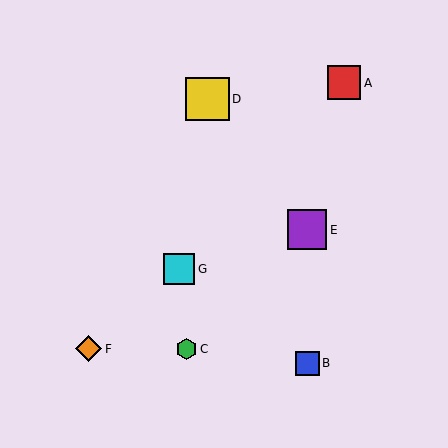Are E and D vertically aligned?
No, E is at x≈307 and D is at x≈208.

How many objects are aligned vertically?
2 objects (B, E) are aligned vertically.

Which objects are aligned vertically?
Objects B, E are aligned vertically.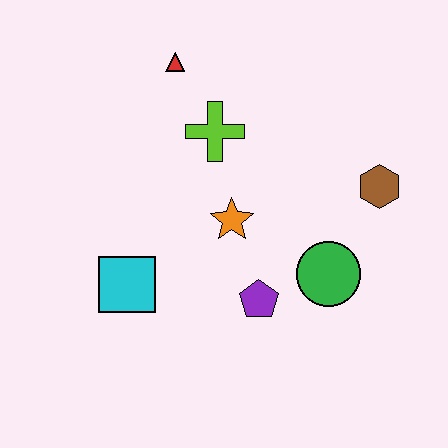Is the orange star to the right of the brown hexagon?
No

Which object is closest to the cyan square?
The orange star is closest to the cyan square.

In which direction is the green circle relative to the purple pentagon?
The green circle is to the right of the purple pentagon.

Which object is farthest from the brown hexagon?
The cyan square is farthest from the brown hexagon.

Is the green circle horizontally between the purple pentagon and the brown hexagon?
Yes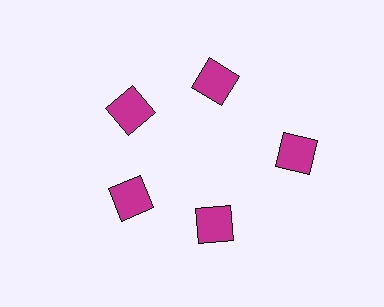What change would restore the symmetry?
The symmetry would be restored by moving it inward, back onto the ring so that all 5 squares sit at equal angles and equal distance from the center.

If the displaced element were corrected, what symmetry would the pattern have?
It would have 5-fold rotational symmetry — the pattern would map onto itself every 72 degrees.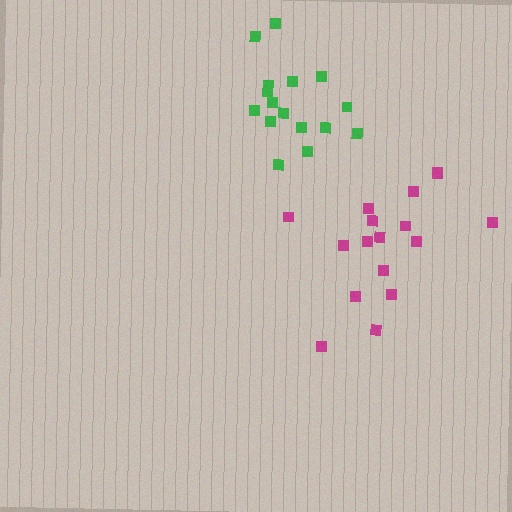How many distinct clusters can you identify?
There are 2 distinct clusters.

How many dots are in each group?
Group 1: 16 dots, Group 2: 17 dots (33 total).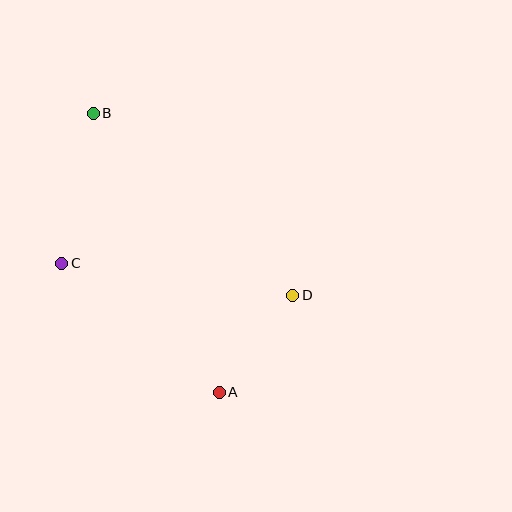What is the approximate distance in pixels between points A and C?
The distance between A and C is approximately 203 pixels.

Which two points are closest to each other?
Points A and D are closest to each other.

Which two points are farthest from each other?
Points A and B are farthest from each other.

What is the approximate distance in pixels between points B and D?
The distance between B and D is approximately 270 pixels.